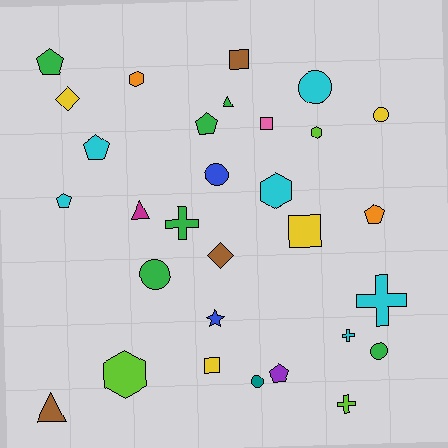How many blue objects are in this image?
There are 2 blue objects.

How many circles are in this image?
There are 6 circles.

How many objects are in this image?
There are 30 objects.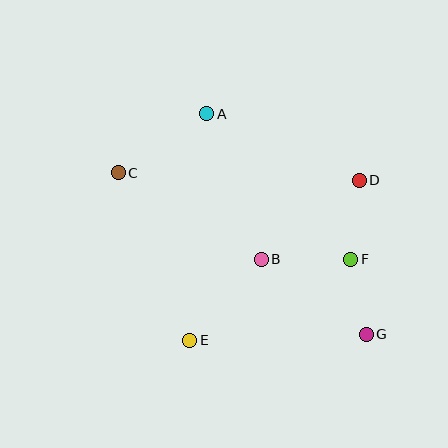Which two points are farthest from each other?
Points C and G are farthest from each other.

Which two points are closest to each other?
Points F and G are closest to each other.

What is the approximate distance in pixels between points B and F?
The distance between B and F is approximately 90 pixels.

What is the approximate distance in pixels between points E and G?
The distance between E and G is approximately 176 pixels.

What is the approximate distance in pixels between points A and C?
The distance between A and C is approximately 106 pixels.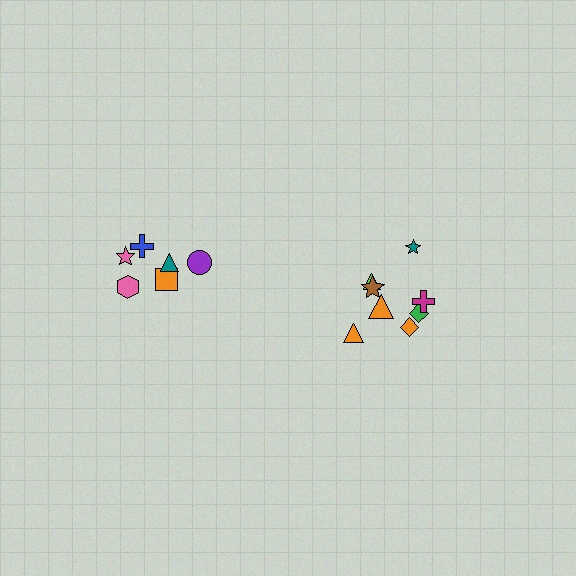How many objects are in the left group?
There are 6 objects.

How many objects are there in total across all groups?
There are 14 objects.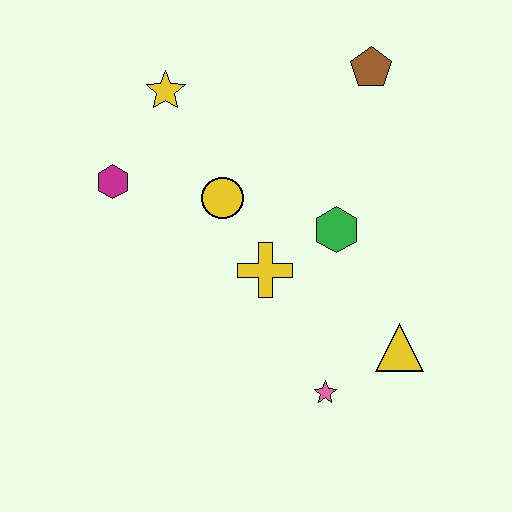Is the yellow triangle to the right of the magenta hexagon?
Yes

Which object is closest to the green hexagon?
The yellow cross is closest to the green hexagon.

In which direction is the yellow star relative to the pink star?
The yellow star is above the pink star.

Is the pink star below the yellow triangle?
Yes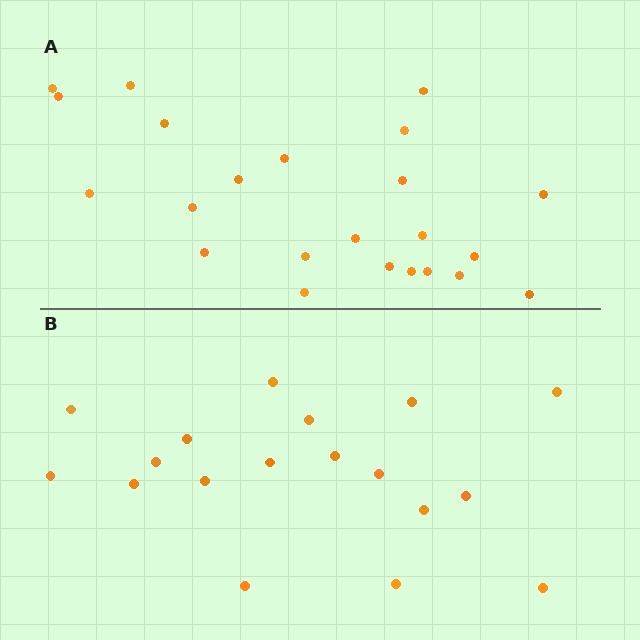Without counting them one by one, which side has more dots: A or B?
Region A (the top region) has more dots.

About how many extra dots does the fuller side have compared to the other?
Region A has about 5 more dots than region B.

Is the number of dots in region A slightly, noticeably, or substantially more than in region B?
Region A has noticeably more, but not dramatically so. The ratio is roughly 1.3 to 1.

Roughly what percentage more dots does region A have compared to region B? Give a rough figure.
About 30% more.